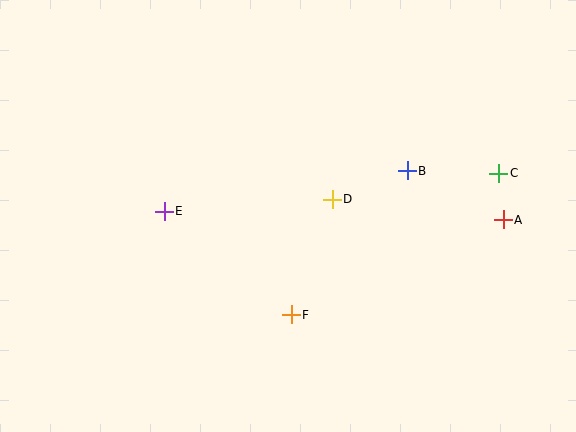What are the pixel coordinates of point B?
Point B is at (407, 171).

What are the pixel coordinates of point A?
Point A is at (503, 220).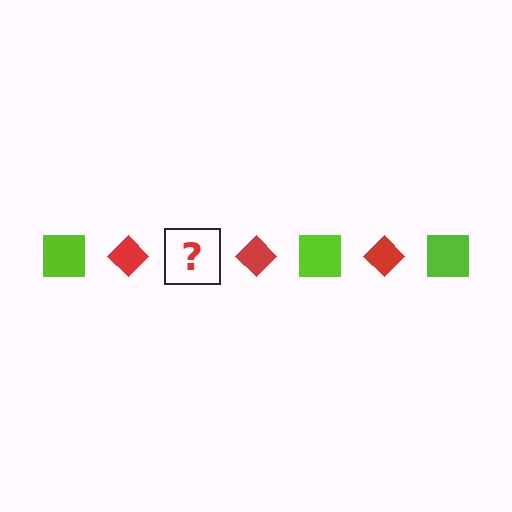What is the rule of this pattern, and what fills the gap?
The rule is that the pattern alternates between lime square and red diamond. The gap should be filled with a lime square.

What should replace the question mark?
The question mark should be replaced with a lime square.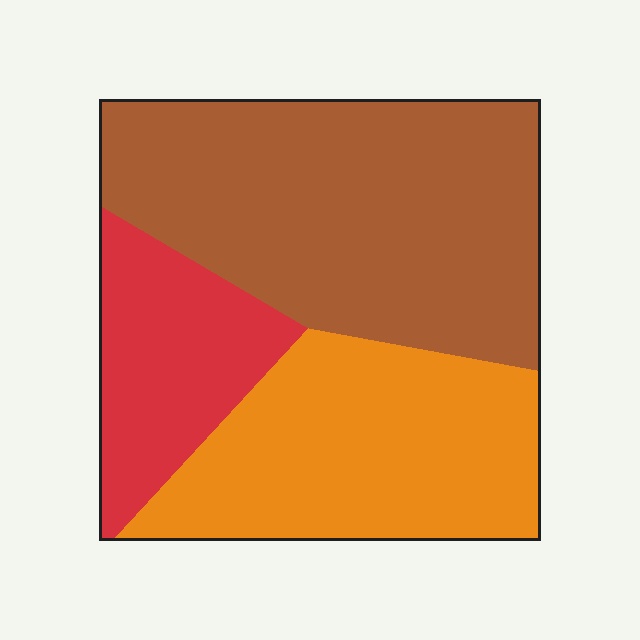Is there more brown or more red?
Brown.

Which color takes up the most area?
Brown, at roughly 50%.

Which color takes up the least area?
Red, at roughly 20%.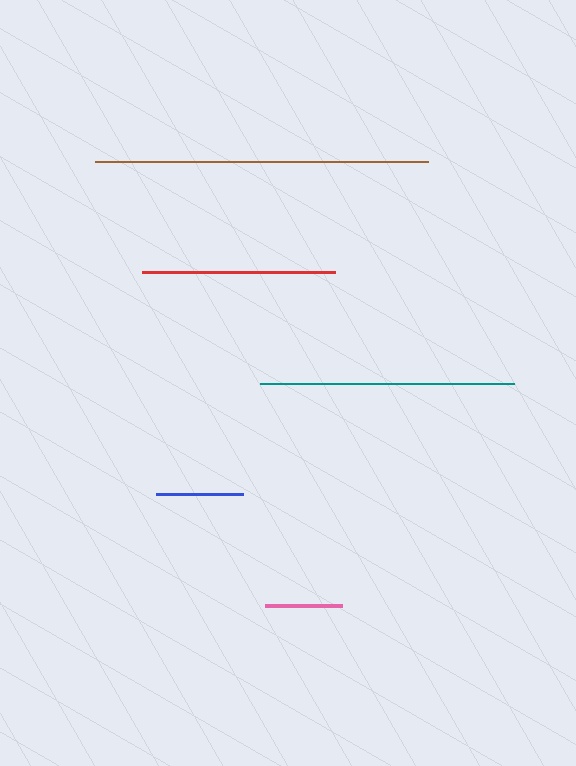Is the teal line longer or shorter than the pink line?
The teal line is longer than the pink line.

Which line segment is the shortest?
The pink line is the shortest at approximately 77 pixels.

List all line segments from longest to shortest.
From longest to shortest: brown, teal, red, blue, pink.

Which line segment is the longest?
The brown line is the longest at approximately 333 pixels.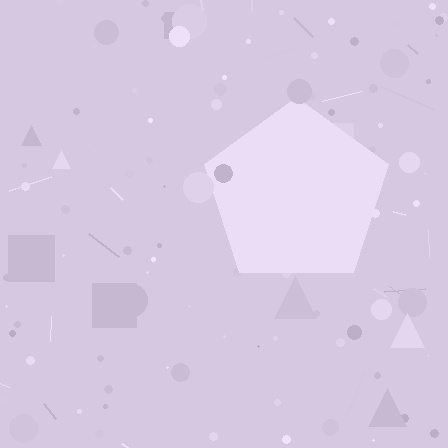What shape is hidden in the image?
A pentagon is hidden in the image.